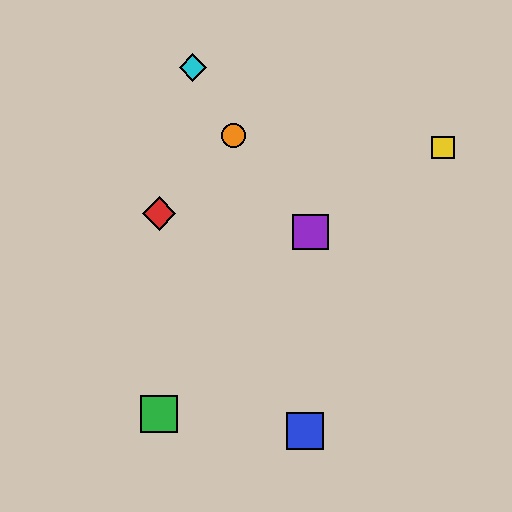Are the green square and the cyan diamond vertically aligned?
No, the green square is at x≈159 and the cyan diamond is at x≈193.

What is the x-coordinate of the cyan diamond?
The cyan diamond is at x≈193.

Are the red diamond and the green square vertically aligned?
Yes, both are at x≈159.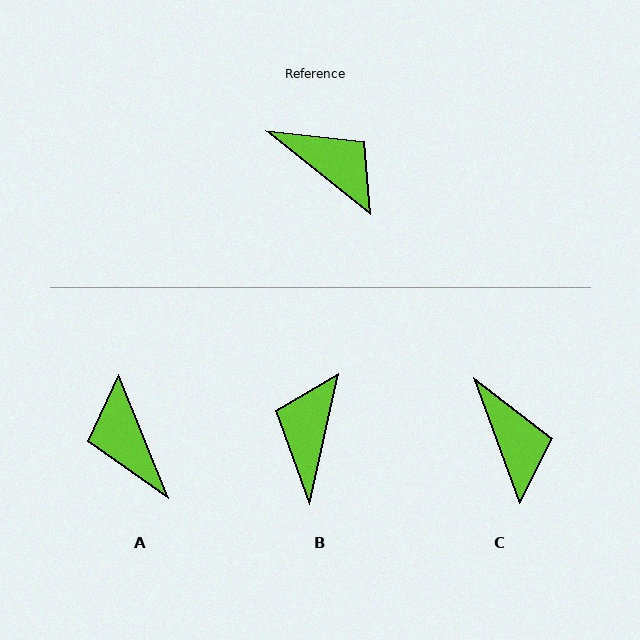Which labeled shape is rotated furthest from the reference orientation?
A, about 151 degrees away.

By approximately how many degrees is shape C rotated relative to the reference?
Approximately 32 degrees clockwise.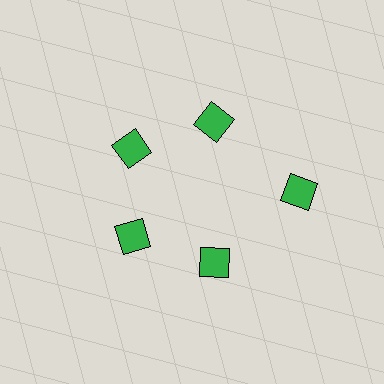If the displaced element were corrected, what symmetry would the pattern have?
It would have 5-fold rotational symmetry — the pattern would map onto itself every 72 degrees.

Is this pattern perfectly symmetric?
No. The 5 green diamonds are arranged in a ring, but one element near the 3 o'clock position is pushed outward from the center, breaking the 5-fold rotational symmetry.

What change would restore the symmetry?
The symmetry would be restored by moving it inward, back onto the ring so that all 5 diamonds sit at equal angles and equal distance from the center.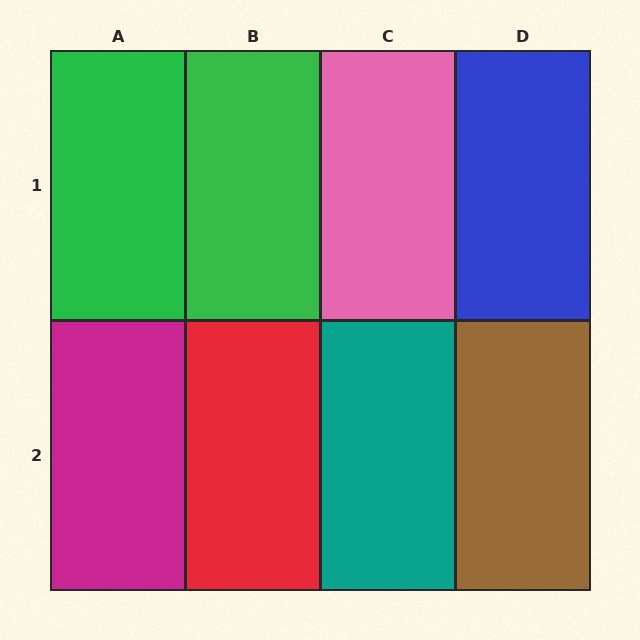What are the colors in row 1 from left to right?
Green, green, pink, blue.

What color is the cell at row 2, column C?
Teal.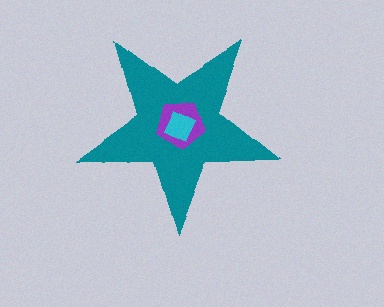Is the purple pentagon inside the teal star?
Yes.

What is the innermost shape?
The cyan diamond.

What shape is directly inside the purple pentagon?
The cyan diamond.